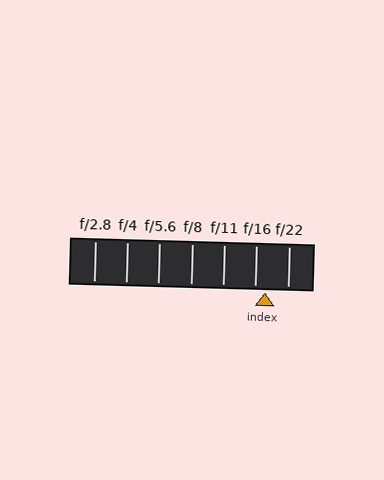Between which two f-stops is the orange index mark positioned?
The index mark is between f/16 and f/22.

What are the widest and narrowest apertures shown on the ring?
The widest aperture shown is f/2.8 and the narrowest is f/22.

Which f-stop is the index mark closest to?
The index mark is closest to f/16.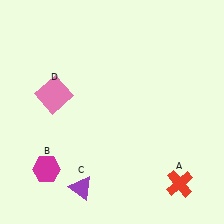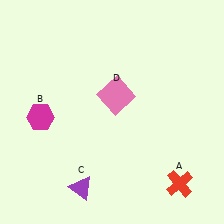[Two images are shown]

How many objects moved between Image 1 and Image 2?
2 objects moved between the two images.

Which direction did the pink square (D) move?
The pink square (D) moved right.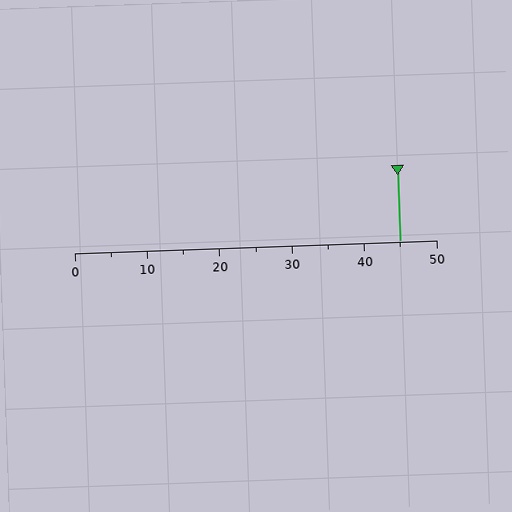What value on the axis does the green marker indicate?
The marker indicates approximately 45.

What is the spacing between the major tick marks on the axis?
The major ticks are spaced 10 apart.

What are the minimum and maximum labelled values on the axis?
The axis runs from 0 to 50.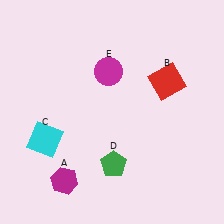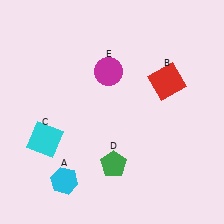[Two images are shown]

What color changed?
The hexagon (A) changed from magenta in Image 1 to cyan in Image 2.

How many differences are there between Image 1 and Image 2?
There is 1 difference between the two images.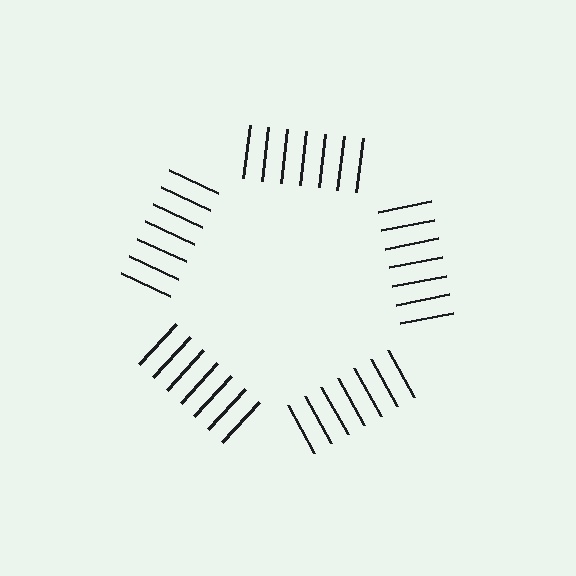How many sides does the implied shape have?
5 sides — the line-ends trace a pentagon.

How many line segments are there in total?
35 — 7 along each of the 5 edges.